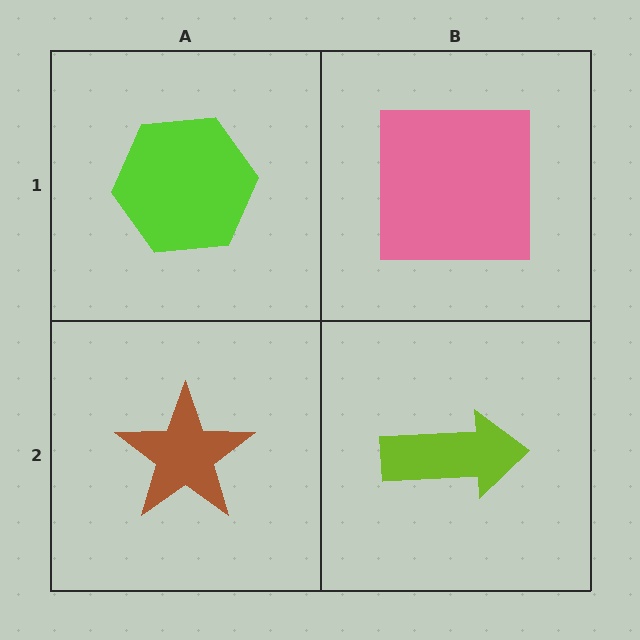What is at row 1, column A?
A lime hexagon.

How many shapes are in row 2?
2 shapes.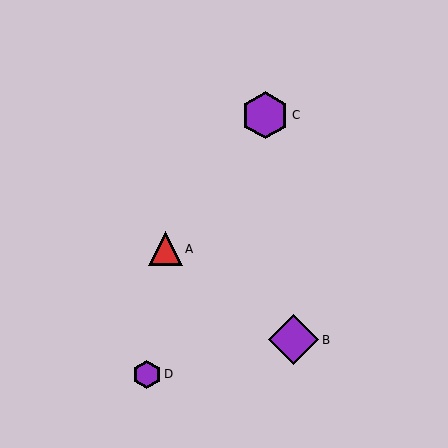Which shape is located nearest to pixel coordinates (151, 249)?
The red triangle (labeled A) at (165, 249) is nearest to that location.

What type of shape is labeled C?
Shape C is a purple hexagon.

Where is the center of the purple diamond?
The center of the purple diamond is at (294, 340).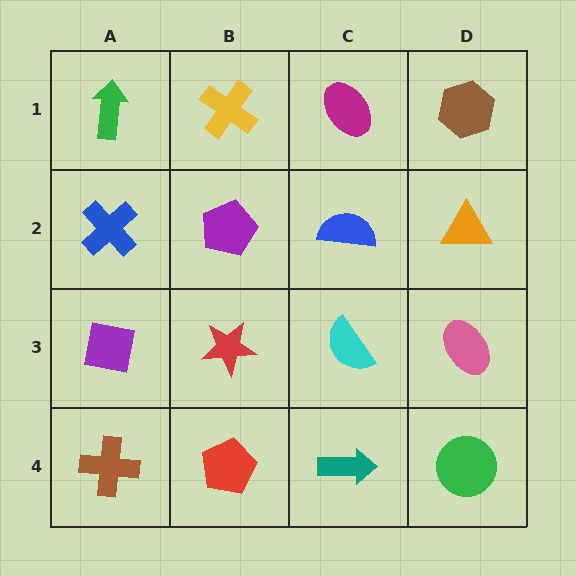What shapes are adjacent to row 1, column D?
An orange triangle (row 2, column D), a magenta ellipse (row 1, column C).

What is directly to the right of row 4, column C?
A green circle.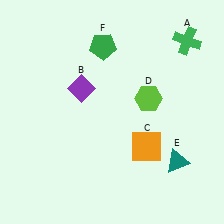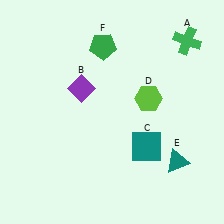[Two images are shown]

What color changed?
The square (C) changed from orange in Image 1 to teal in Image 2.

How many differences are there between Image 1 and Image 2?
There is 1 difference between the two images.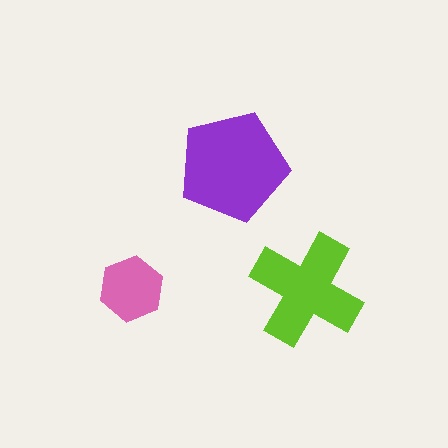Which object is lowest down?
The lime cross is bottommost.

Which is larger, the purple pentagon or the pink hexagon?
The purple pentagon.